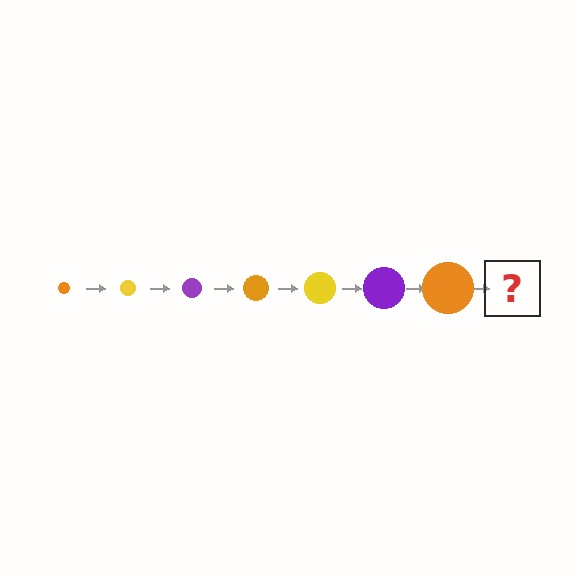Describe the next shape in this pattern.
It should be a yellow circle, larger than the previous one.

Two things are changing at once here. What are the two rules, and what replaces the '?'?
The two rules are that the circle grows larger each step and the color cycles through orange, yellow, and purple. The '?' should be a yellow circle, larger than the previous one.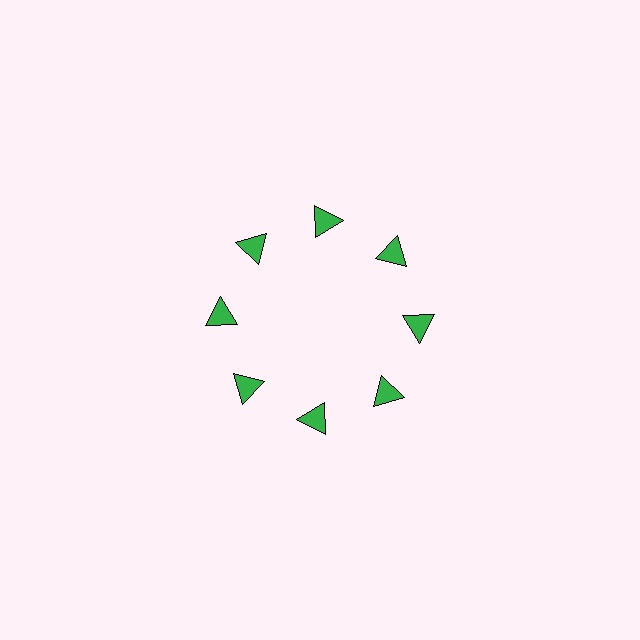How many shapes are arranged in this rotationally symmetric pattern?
There are 8 shapes, arranged in 8 groups of 1.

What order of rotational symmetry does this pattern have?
This pattern has 8-fold rotational symmetry.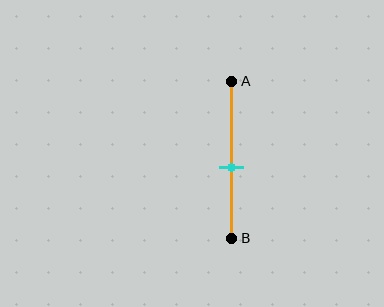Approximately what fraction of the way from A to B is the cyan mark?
The cyan mark is approximately 55% of the way from A to B.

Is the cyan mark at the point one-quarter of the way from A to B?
No, the mark is at about 55% from A, not at the 25% one-quarter point.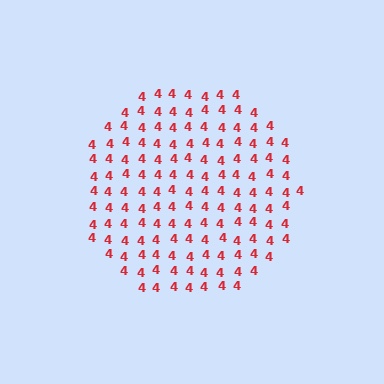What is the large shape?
The large shape is a circle.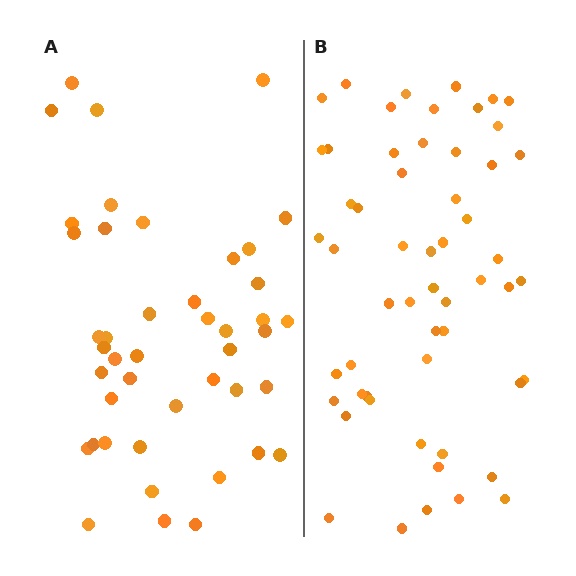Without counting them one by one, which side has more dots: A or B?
Region B (the right region) has more dots.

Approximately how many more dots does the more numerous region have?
Region B has roughly 12 or so more dots than region A.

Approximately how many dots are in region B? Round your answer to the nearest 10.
About 60 dots. (The exact count is 56, which rounds to 60.)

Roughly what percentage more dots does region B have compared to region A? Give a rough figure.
About 25% more.